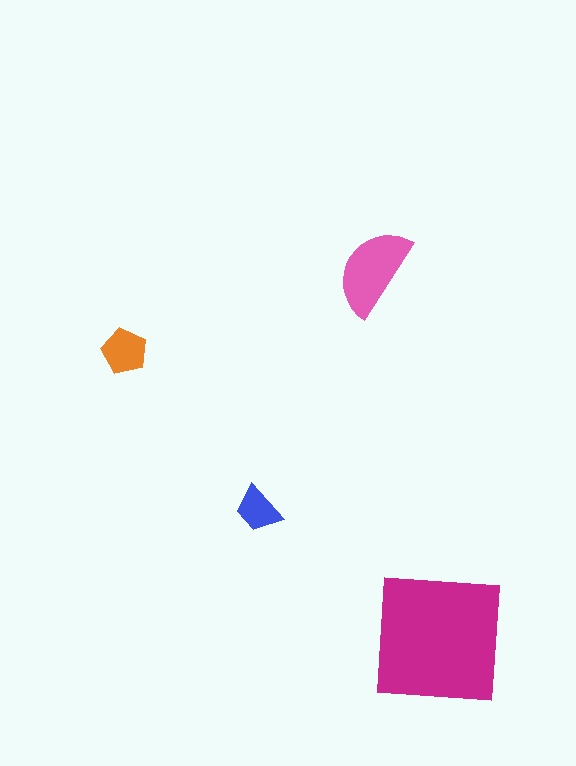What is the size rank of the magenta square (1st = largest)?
1st.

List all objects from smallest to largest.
The blue trapezoid, the orange pentagon, the pink semicircle, the magenta square.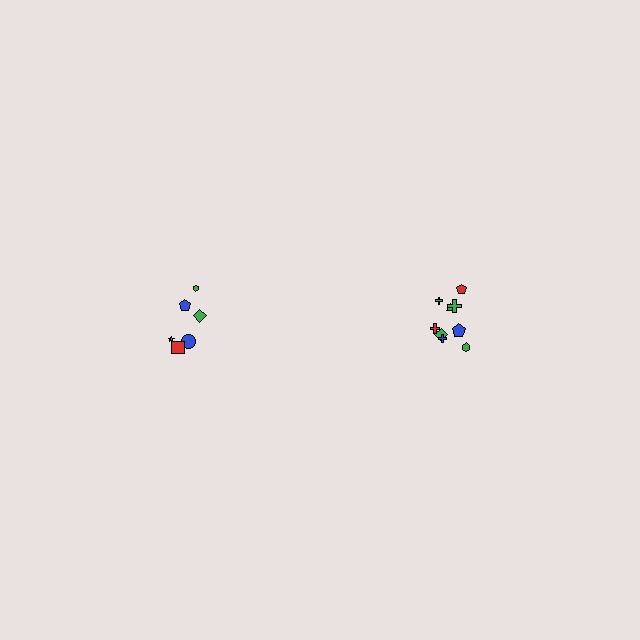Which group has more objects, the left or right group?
The right group.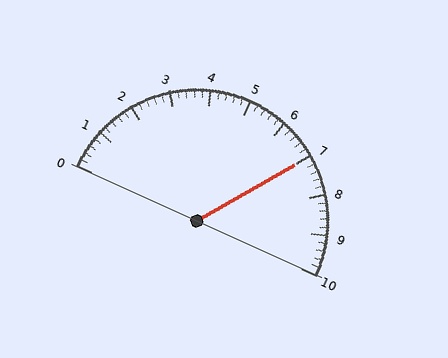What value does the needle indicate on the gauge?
The needle indicates approximately 7.0.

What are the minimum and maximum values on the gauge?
The gauge ranges from 0 to 10.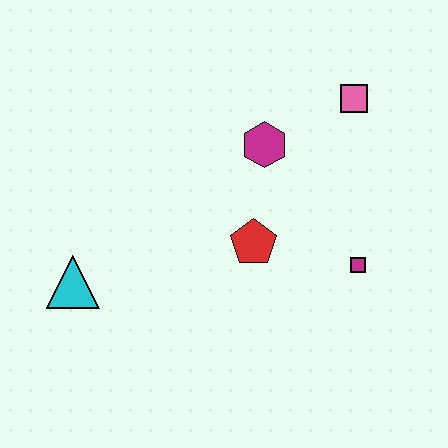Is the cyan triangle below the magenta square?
Yes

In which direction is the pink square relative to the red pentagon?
The pink square is above the red pentagon.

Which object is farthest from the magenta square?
The cyan triangle is farthest from the magenta square.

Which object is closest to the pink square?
The magenta hexagon is closest to the pink square.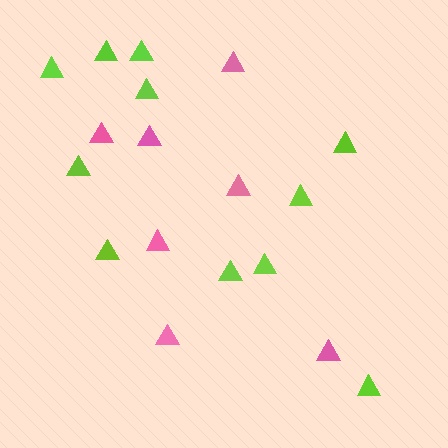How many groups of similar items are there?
There are 2 groups: one group of lime triangles (11) and one group of pink triangles (7).